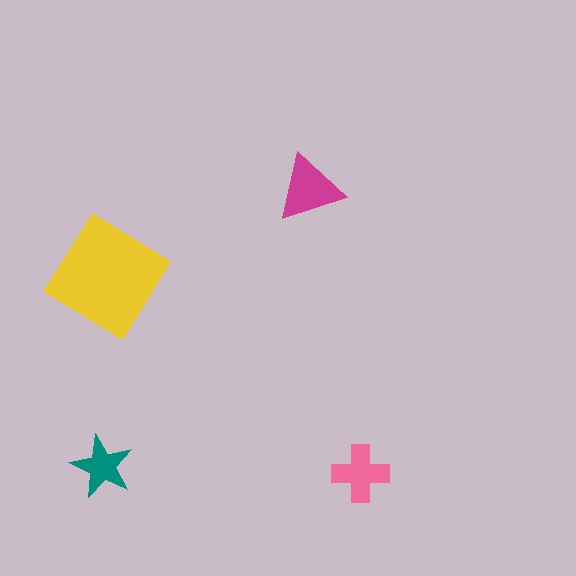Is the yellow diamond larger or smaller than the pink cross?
Larger.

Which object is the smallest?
The teal star.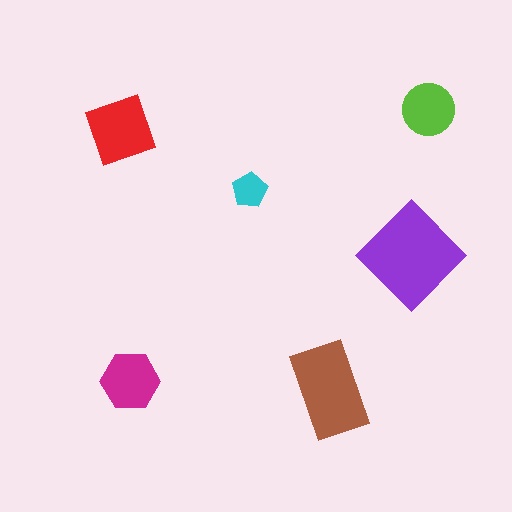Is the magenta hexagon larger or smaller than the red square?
Smaller.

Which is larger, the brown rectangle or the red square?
The brown rectangle.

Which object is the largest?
The purple diamond.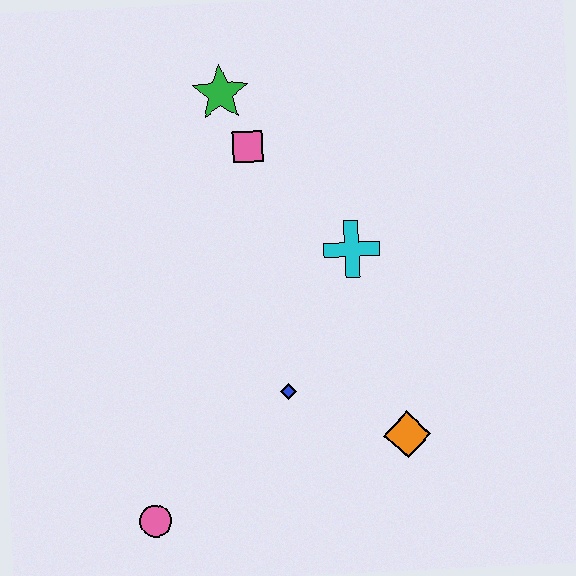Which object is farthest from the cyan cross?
The pink circle is farthest from the cyan cross.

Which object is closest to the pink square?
The green star is closest to the pink square.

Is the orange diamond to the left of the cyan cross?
No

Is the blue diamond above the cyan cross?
No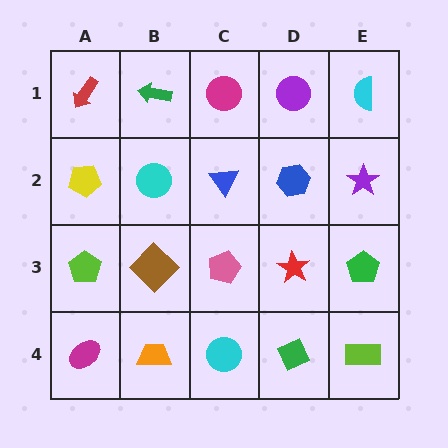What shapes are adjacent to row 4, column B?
A brown diamond (row 3, column B), a magenta ellipse (row 4, column A), a cyan circle (row 4, column C).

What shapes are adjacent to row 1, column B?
A cyan circle (row 2, column B), a red arrow (row 1, column A), a magenta circle (row 1, column C).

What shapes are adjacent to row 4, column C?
A pink pentagon (row 3, column C), an orange trapezoid (row 4, column B), a green diamond (row 4, column D).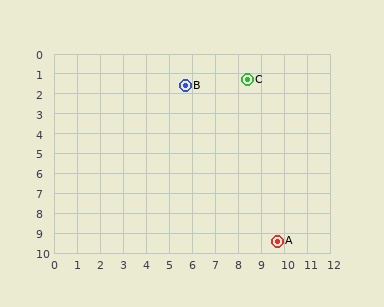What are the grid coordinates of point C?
Point C is at approximately (8.4, 1.3).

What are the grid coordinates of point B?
Point B is at approximately (5.7, 1.6).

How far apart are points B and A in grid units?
Points B and A are about 8.8 grid units apart.